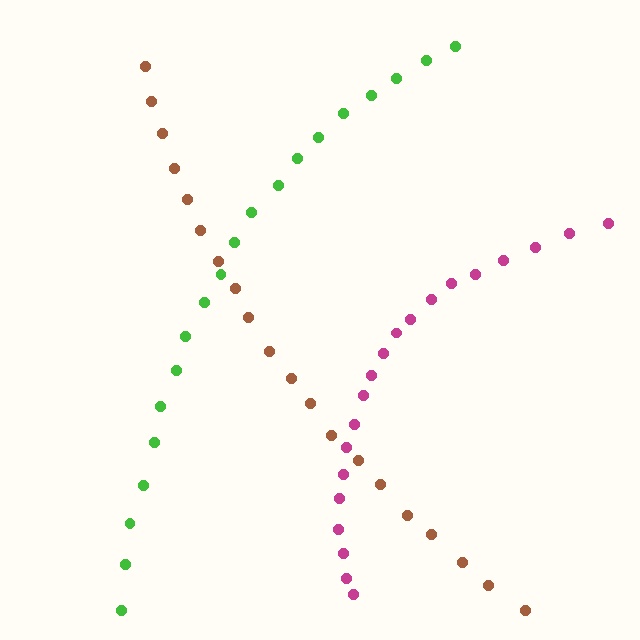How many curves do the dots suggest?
There are 3 distinct paths.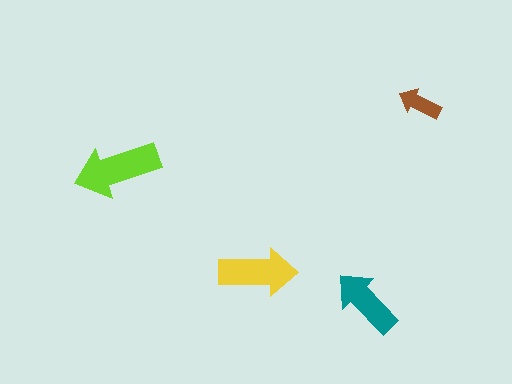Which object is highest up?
The brown arrow is topmost.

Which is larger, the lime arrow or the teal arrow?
The lime one.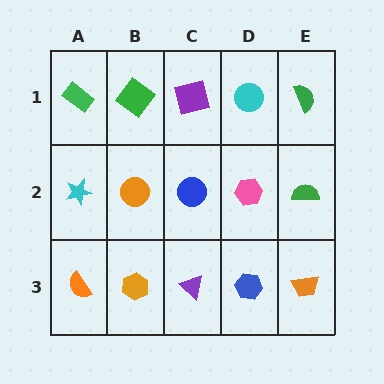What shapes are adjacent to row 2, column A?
A green rectangle (row 1, column A), an orange semicircle (row 3, column A), an orange circle (row 2, column B).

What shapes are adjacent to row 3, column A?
A cyan star (row 2, column A), an orange hexagon (row 3, column B).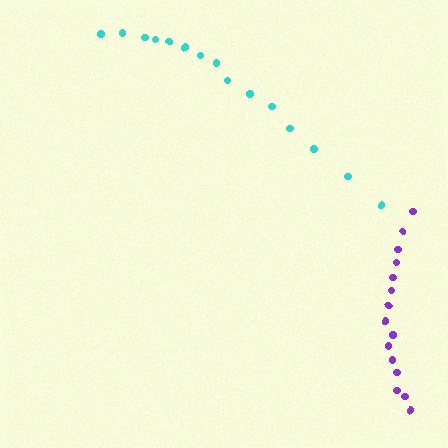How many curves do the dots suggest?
There are 2 distinct paths.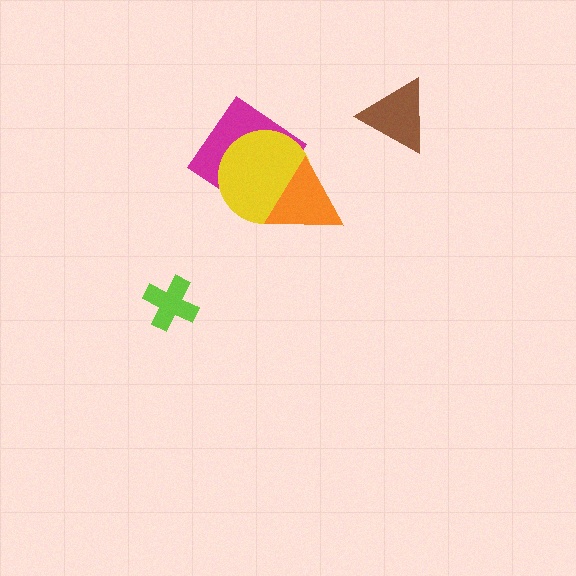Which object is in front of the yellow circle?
The orange triangle is in front of the yellow circle.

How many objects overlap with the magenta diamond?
2 objects overlap with the magenta diamond.